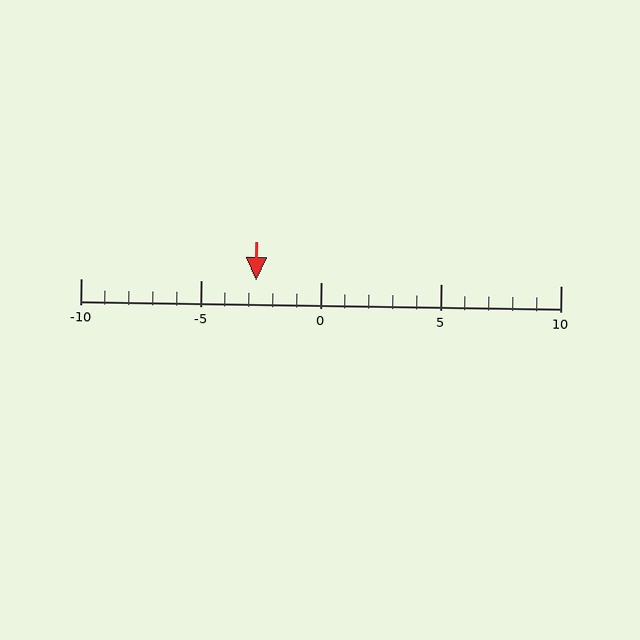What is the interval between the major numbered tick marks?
The major tick marks are spaced 5 units apart.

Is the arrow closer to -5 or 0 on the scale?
The arrow is closer to -5.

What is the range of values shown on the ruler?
The ruler shows values from -10 to 10.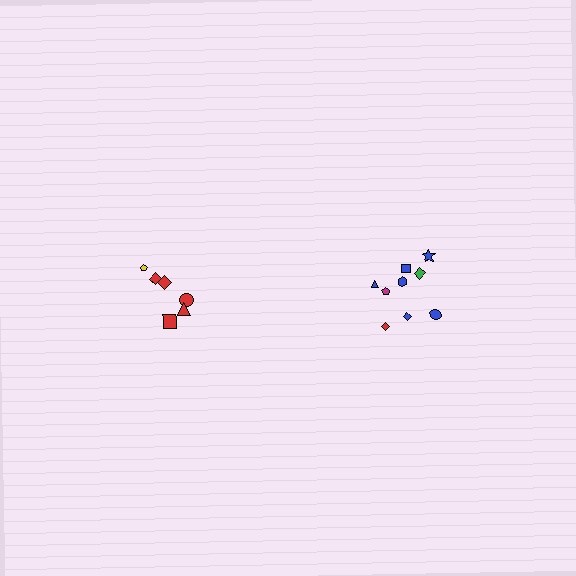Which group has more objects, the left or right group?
The right group.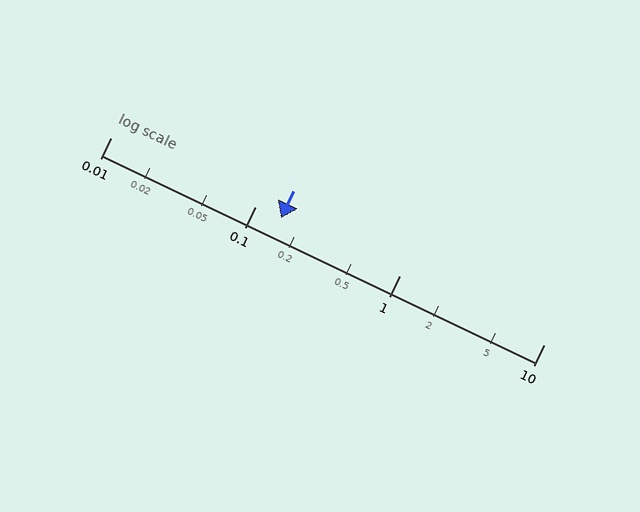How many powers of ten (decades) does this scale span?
The scale spans 3 decades, from 0.01 to 10.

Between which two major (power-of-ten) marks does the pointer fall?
The pointer is between 0.1 and 1.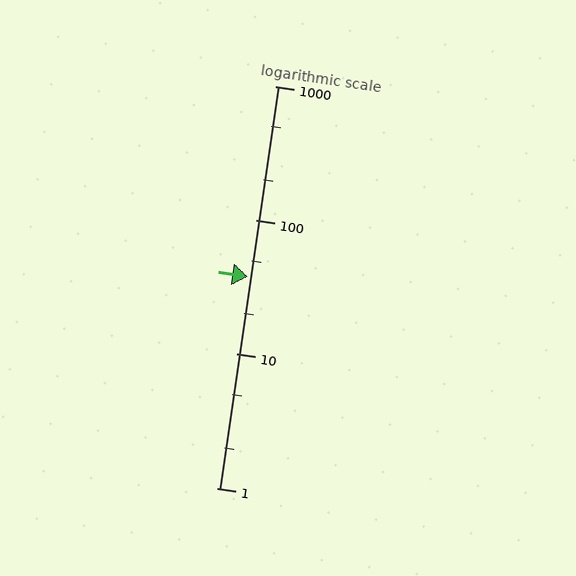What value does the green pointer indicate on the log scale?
The pointer indicates approximately 38.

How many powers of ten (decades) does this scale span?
The scale spans 3 decades, from 1 to 1000.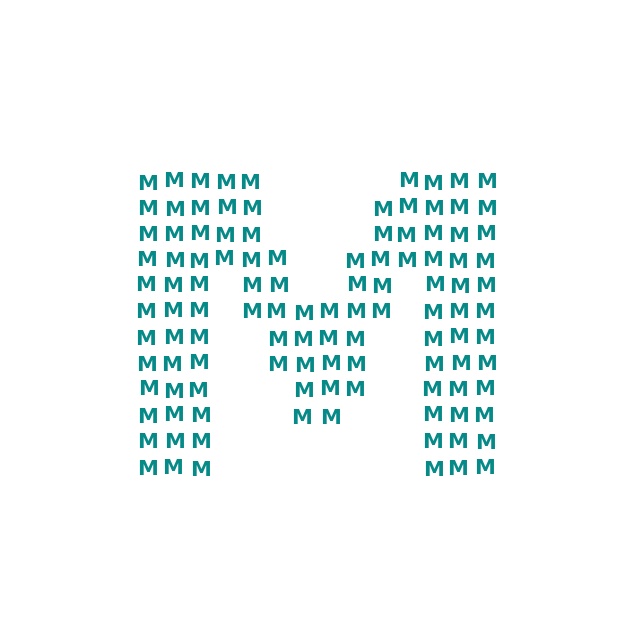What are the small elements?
The small elements are letter M's.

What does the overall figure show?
The overall figure shows the letter M.